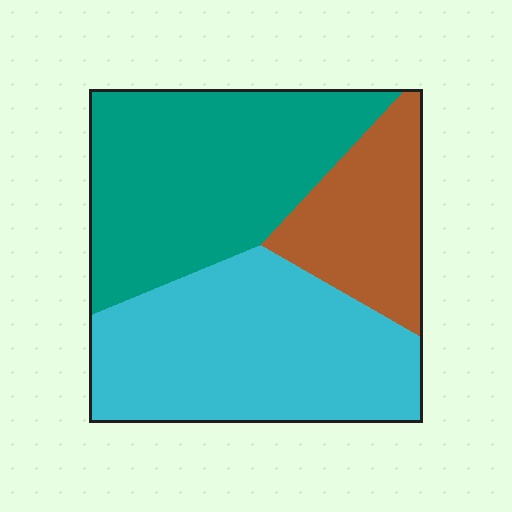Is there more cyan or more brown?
Cyan.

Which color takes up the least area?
Brown, at roughly 20%.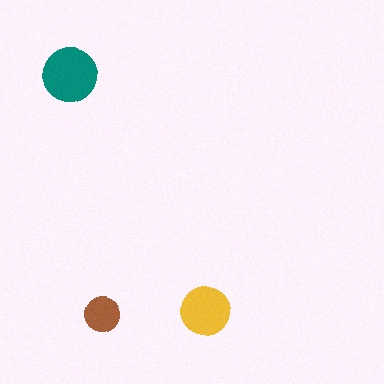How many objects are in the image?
There are 3 objects in the image.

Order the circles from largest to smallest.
the teal one, the yellow one, the brown one.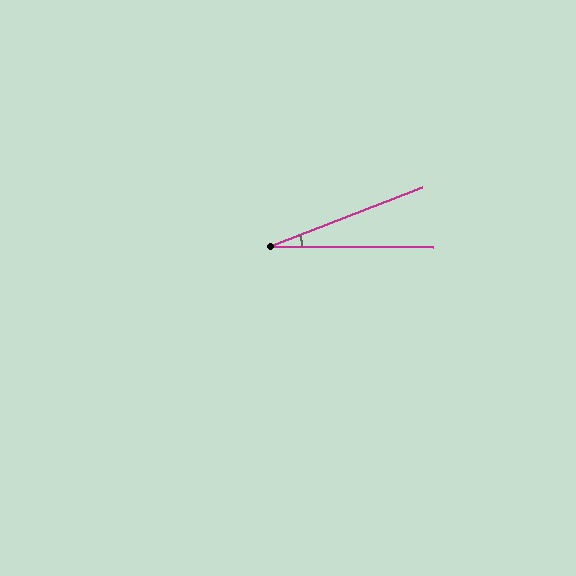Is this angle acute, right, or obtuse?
It is acute.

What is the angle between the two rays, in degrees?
Approximately 22 degrees.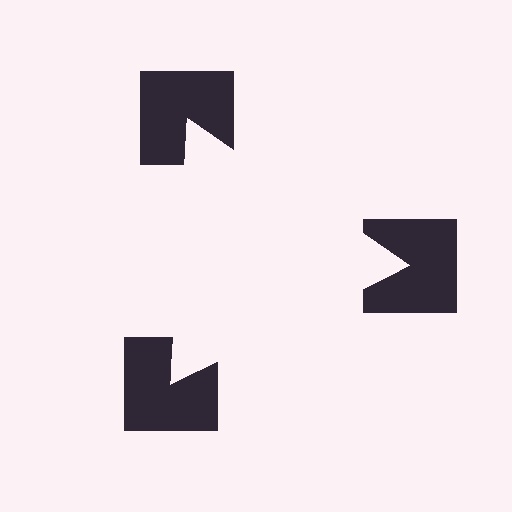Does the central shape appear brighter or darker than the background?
It typically appears slightly brighter than the background, even though no actual brightness change is drawn.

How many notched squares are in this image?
There are 3 — one at each vertex of the illusory triangle.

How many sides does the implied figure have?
3 sides.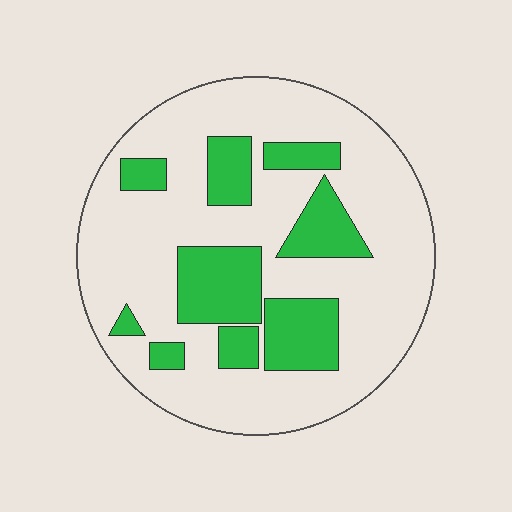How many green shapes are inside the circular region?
9.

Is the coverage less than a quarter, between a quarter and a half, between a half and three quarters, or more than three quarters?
Between a quarter and a half.